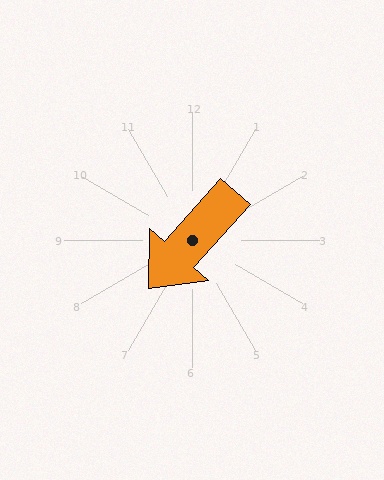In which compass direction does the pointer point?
Southwest.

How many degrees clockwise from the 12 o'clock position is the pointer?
Approximately 222 degrees.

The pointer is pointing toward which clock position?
Roughly 7 o'clock.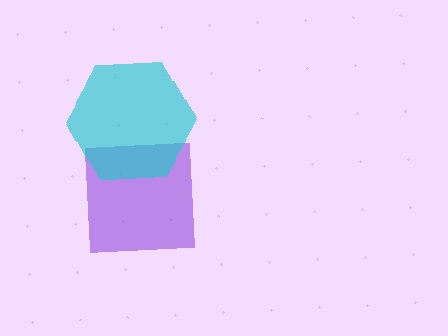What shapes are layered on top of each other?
The layered shapes are: a purple square, a cyan hexagon.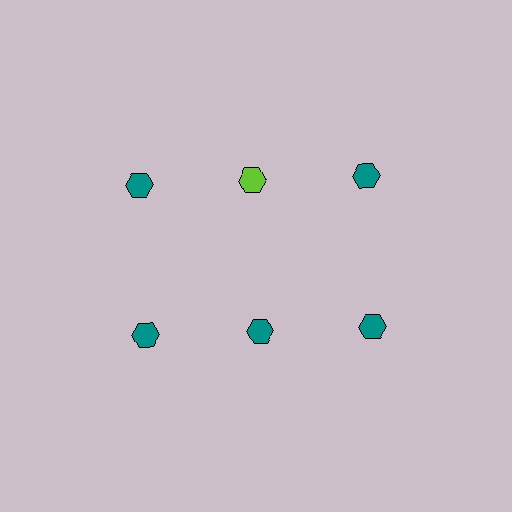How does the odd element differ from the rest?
It has a different color: lime instead of teal.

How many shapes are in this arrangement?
There are 6 shapes arranged in a grid pattern.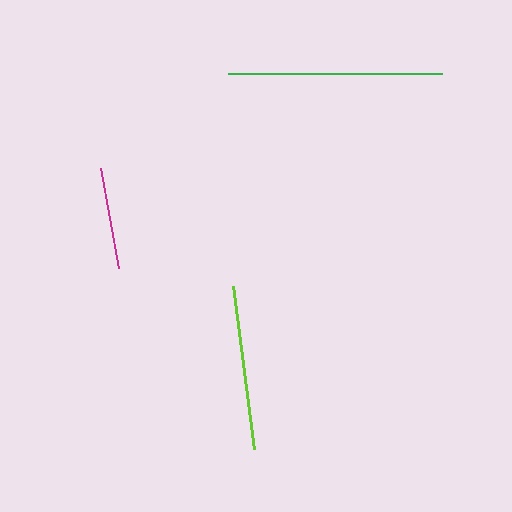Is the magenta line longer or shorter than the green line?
The green line is longer than the magenta line.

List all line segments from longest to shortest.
From longest to shortest: green, lime, magenta.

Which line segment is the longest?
The green line is the longest at approximately 214 pixels.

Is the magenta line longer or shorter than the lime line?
The lime line is longer than the magenta line.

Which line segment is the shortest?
The magenta line is the shortest at approximately 101 pixels.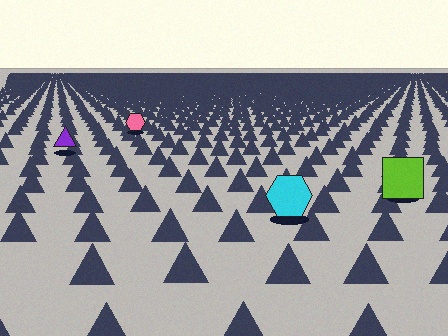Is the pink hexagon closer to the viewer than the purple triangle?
No. The purple triangle is closer — you can tell from the texture gradient: the ground texture is coarser near it.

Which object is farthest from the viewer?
The pink hexagon is farthest from the viewer. It appears smaller and the ground texture around it is denser.